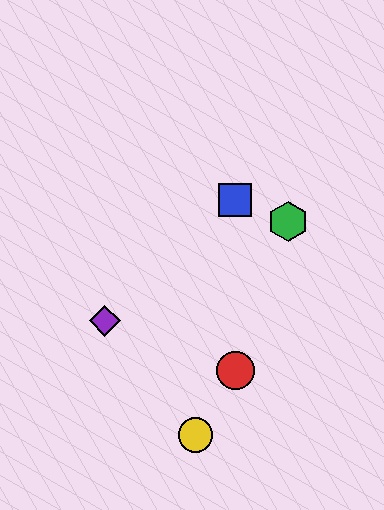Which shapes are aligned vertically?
The red circle, the blue square are aligned vertically.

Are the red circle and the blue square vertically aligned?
Yes, both are at x≈235.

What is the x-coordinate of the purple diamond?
The purple diamond is at x≈105.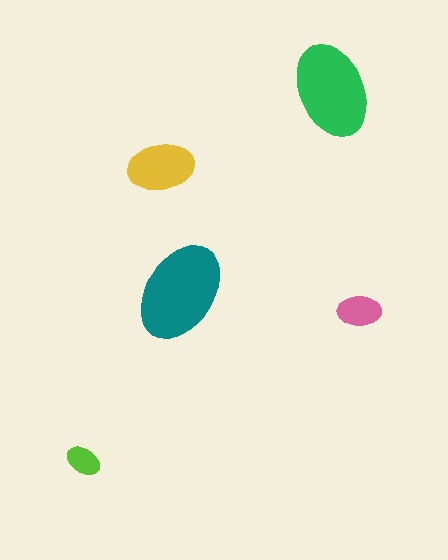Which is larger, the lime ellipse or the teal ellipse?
The teal one.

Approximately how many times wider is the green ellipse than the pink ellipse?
About 2 times wider.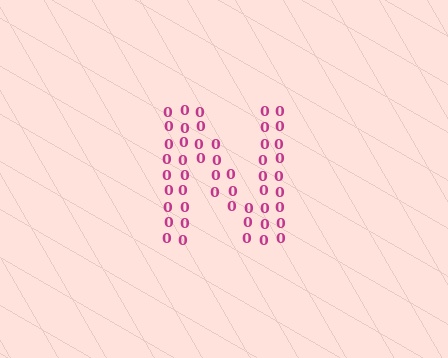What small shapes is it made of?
It is made of small digit 0's.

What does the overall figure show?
The overall figure shows the letter N.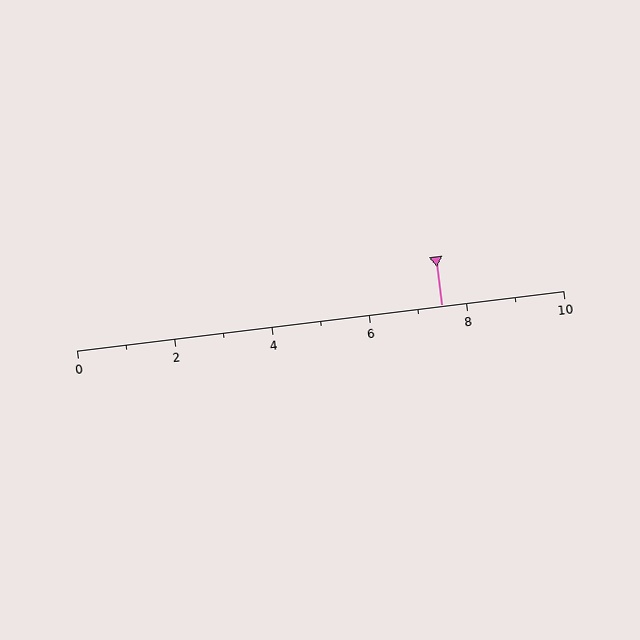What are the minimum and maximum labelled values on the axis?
The axis runs from 0 to 10.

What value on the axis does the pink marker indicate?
The marker indicates approximately 7.5.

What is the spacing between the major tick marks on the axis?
The major ticks are spaced 2 apart.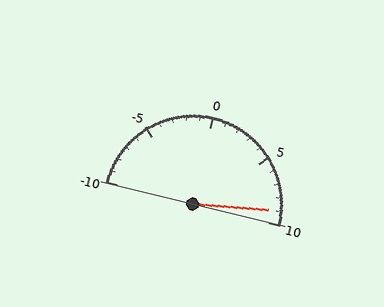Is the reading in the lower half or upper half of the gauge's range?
The reading is in the upper half of the range (-10 to 10).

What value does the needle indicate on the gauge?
The needle indicates approximately 9.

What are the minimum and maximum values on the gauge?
The gauge ranges from -10 to 10.